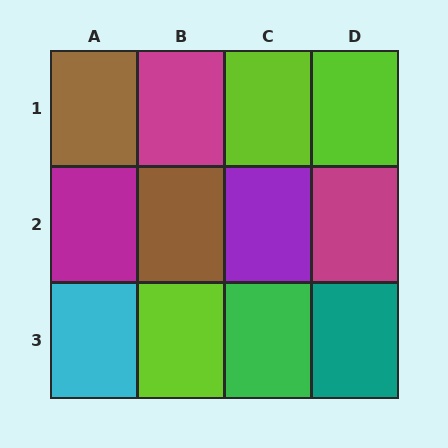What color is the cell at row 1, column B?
Magenta.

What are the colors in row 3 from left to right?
Cyan, lime, green, teal.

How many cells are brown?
2 cells are brown.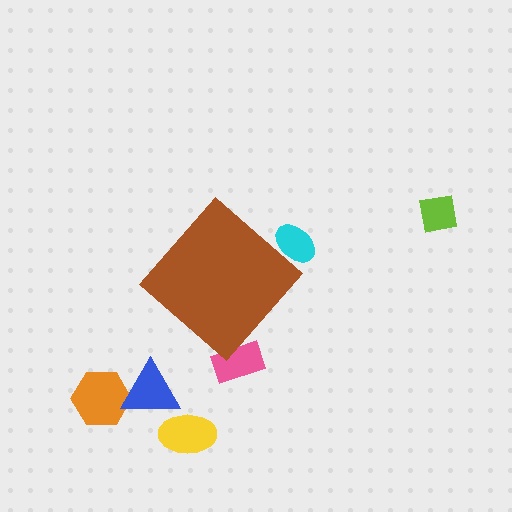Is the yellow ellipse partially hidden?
No, the yellow ellipse is fully visible.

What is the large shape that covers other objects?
A brown diamond.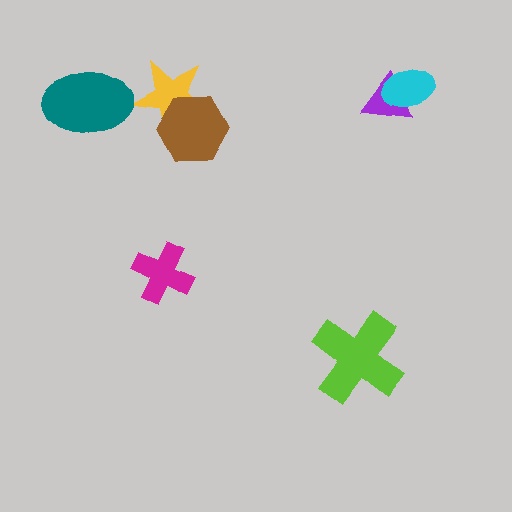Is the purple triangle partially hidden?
Yes, it is partially covered by another shape.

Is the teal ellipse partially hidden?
No, no other shape covers it.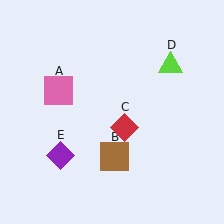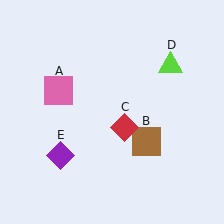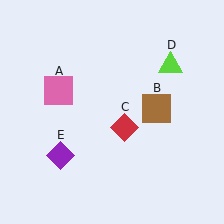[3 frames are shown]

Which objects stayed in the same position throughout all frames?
Pink square (object A) and red diamond (object C) and lime triangle (object D) and purple diamond (object E) remained stationary.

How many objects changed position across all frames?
1 object changed position: brown square (object B).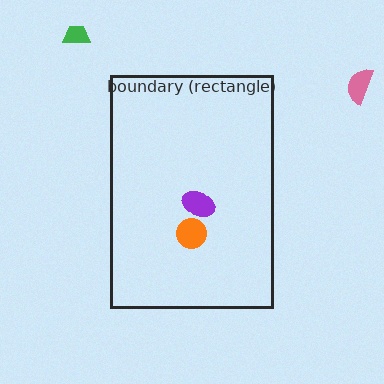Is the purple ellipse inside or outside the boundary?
Inside.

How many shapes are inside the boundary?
2 inside, 2 outside.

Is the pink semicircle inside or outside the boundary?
Outside.